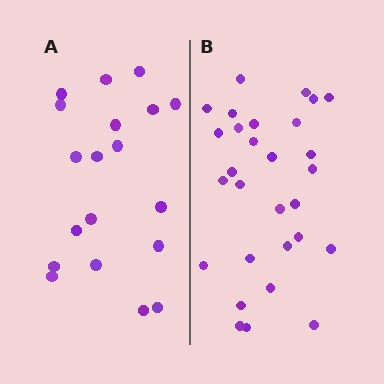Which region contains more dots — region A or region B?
Region B (the right region) has more dots.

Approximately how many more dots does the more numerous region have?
Region B has roughly 10 or so more dots than region A.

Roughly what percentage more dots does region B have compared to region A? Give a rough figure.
About 55% more.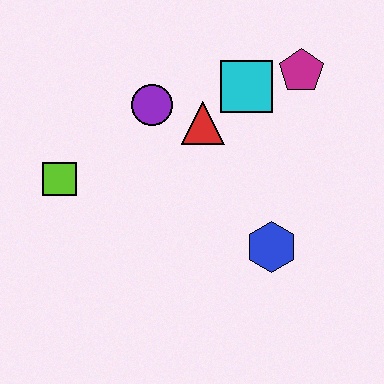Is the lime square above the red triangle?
No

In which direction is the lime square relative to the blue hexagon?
The lime square is to the left of the blue hexagon.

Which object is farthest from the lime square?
The magenta pentagon is farthest from the lime square.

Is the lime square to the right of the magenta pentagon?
No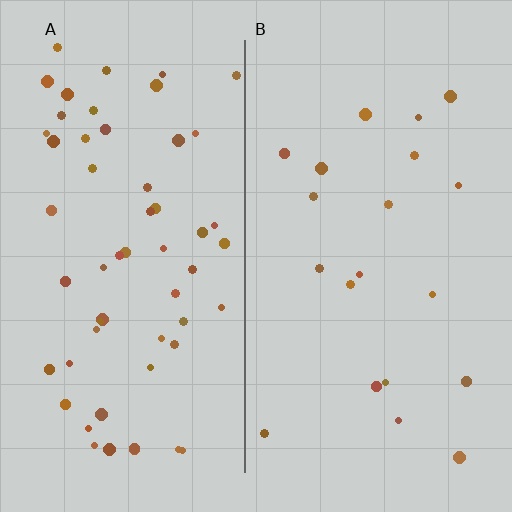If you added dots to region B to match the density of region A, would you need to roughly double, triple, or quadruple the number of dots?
Approximately triple.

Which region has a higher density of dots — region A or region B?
A (the left).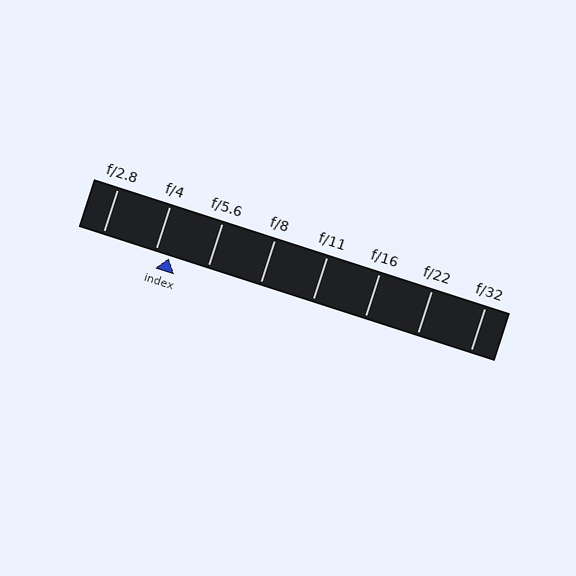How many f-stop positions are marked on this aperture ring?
There are 8 f-stop positions marked.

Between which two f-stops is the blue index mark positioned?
The index mark is between f/4 and f/5.6.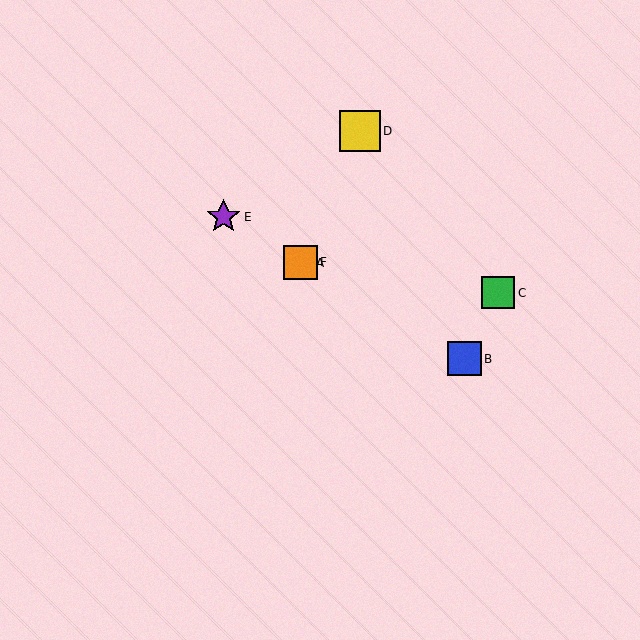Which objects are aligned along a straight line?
Objects A, B, E, F are aligned along a straight line.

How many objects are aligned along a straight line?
4 objects (A, B, E, F) are aligned along a straight line.